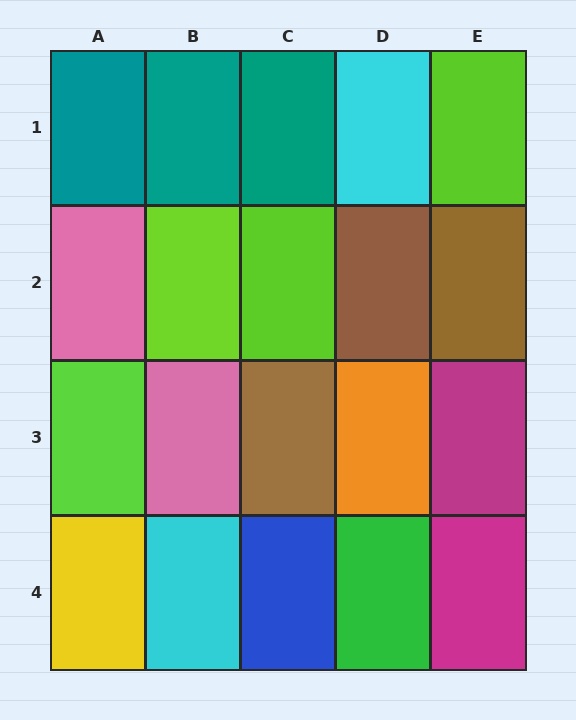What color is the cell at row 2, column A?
Pink.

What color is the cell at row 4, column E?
Magenta.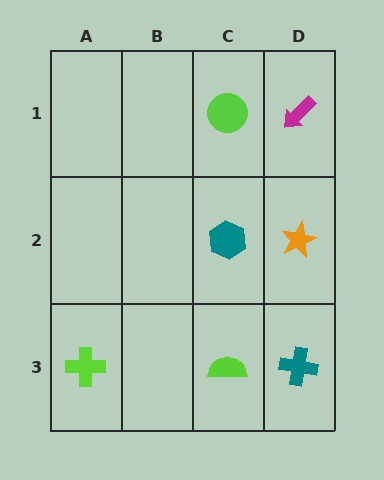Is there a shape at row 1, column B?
No, that cell is empty.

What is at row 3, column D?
A teal cross.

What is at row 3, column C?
A lime semicircle.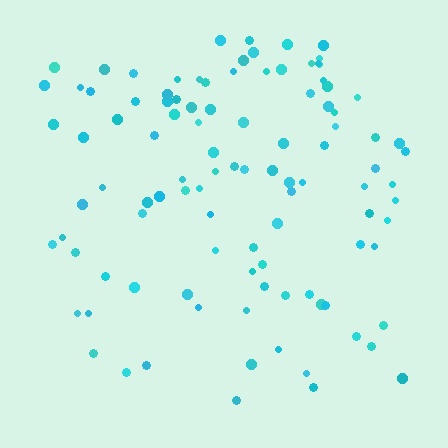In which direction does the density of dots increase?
From bottom to top, with the top side densest.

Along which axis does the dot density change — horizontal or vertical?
Vertical.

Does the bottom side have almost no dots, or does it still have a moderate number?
Still a moderate number, just noticeably fewer than the top.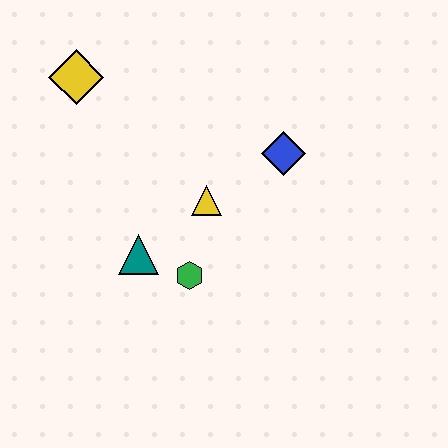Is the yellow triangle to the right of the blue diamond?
No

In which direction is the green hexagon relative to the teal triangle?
The green hexagon is to the right of the teal triangle.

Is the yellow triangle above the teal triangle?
Yes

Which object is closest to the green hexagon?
The teal triangle is closest to the green hexagon.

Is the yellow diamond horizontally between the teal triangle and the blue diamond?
No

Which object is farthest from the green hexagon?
The yellow diamond is farthest from the green hexagon.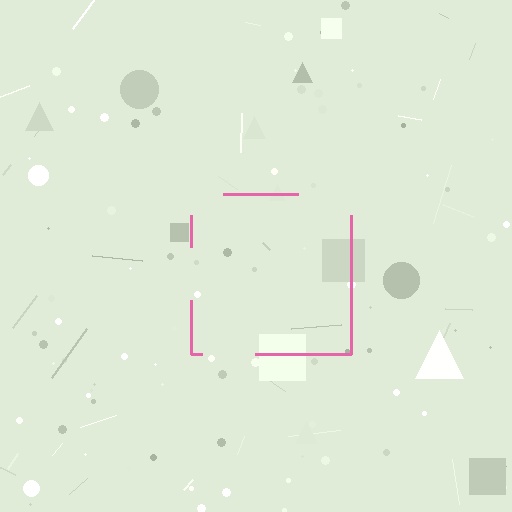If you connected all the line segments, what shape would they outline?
They would outline a square.